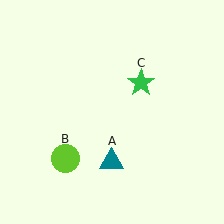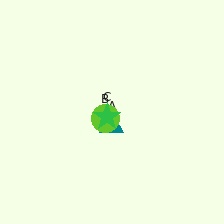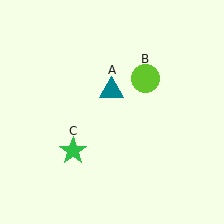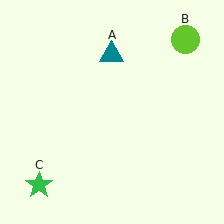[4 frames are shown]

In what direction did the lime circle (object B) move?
The lime circle (object B) moved up and to the right.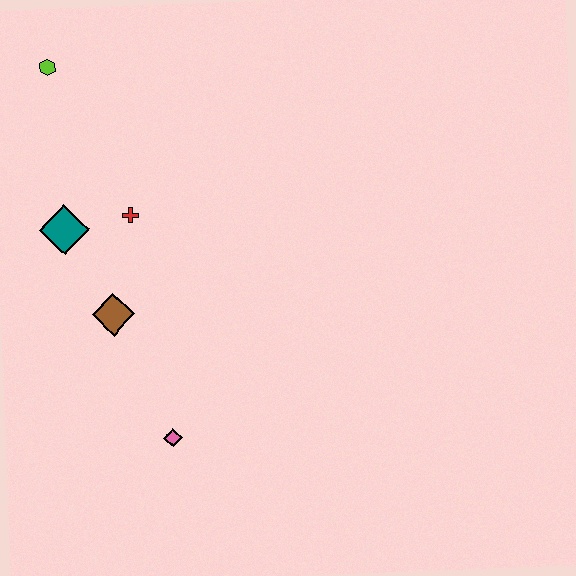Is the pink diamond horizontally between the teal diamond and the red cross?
No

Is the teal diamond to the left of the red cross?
Yes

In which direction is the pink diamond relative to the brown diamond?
The pink diamond is below the brown diamond.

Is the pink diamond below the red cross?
Yes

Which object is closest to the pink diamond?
The brown diamond is closest to the pink diamond.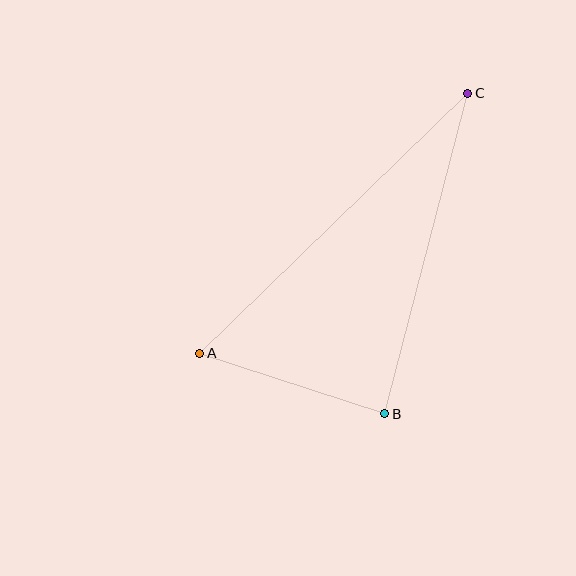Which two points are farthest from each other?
Points A and C are farthest from each other.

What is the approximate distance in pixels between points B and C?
The distance between B and C is approximately 331 pixels.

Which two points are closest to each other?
Points A and B are closest to each other.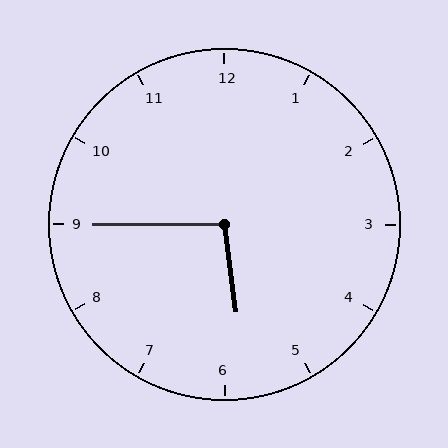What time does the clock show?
5:45.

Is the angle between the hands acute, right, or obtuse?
It is obtuse.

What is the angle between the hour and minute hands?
Approximately 98 degrees.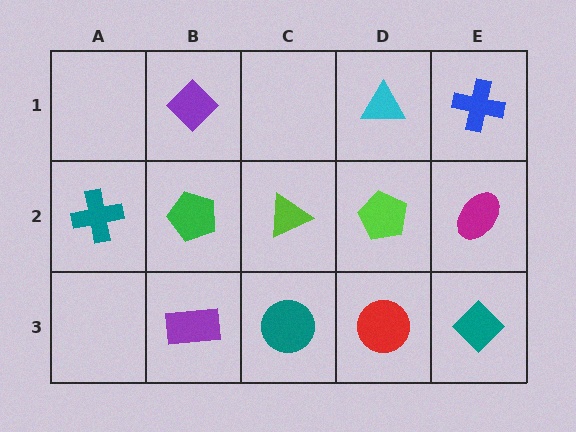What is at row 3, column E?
A teal diamond.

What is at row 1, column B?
A purple diamond.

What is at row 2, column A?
A teal cross.